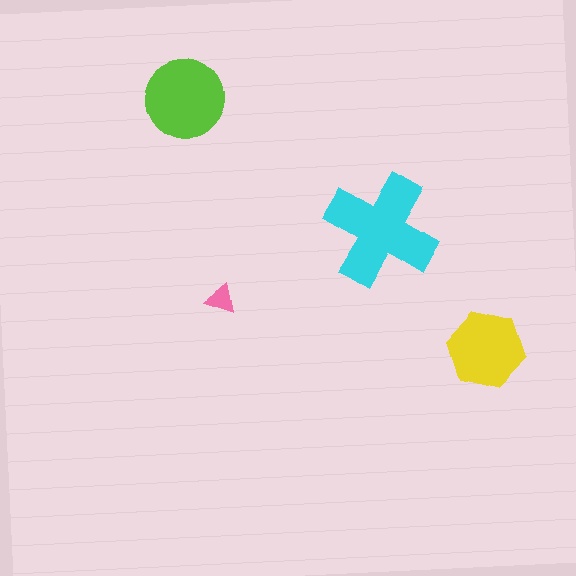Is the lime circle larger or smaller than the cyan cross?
Smaller.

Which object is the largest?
The cyan cross.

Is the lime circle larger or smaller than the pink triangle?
Larger.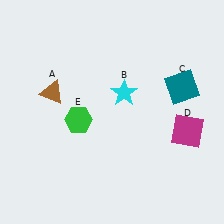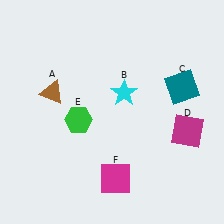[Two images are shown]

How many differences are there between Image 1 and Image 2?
There is 1 difference between the two images.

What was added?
A magenta square (F) was added in Image 2.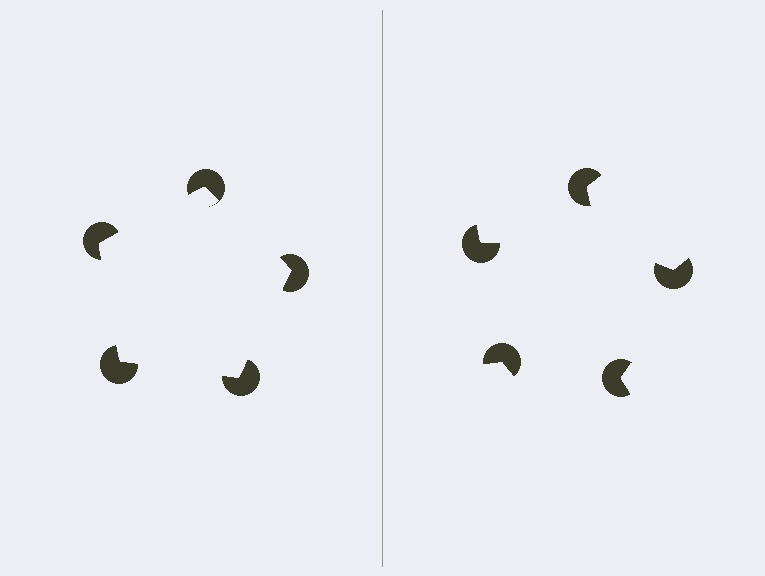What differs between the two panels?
The pac-man discs are positioned identically on both sides; only the wedge orientations differ. On the left they align to a pentagon; on the right they are misaligned.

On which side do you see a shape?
An illusory pentagon appears on the left side. On the right side the wedge cuts are rotated, so no coherent shape forms.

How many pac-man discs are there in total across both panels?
10 — 5 on each side.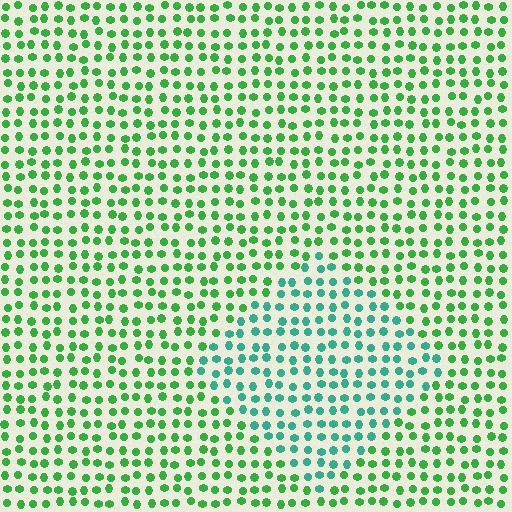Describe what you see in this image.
The image is filled with small green elements in a uniform arrangement. A diamond-shaped region is visible where the elements are tinted to a slightly different hue, forming a subtle color boundary.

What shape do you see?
I see a diamond.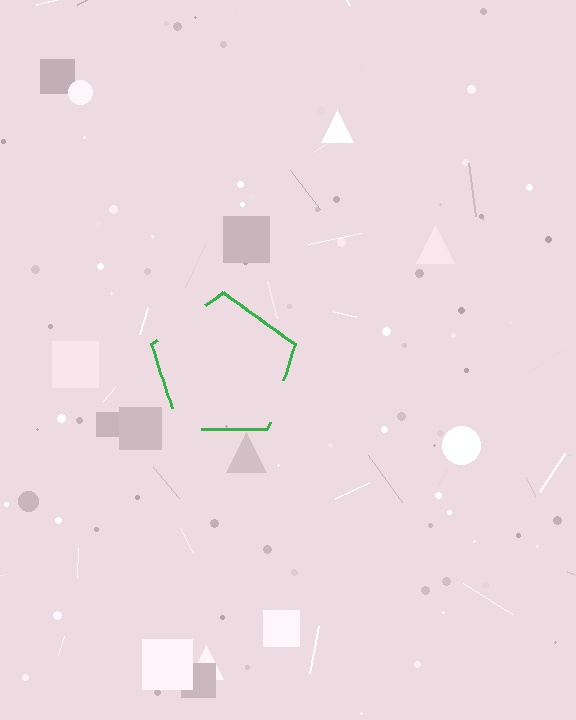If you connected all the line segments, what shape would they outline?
They would outline a pentagon.